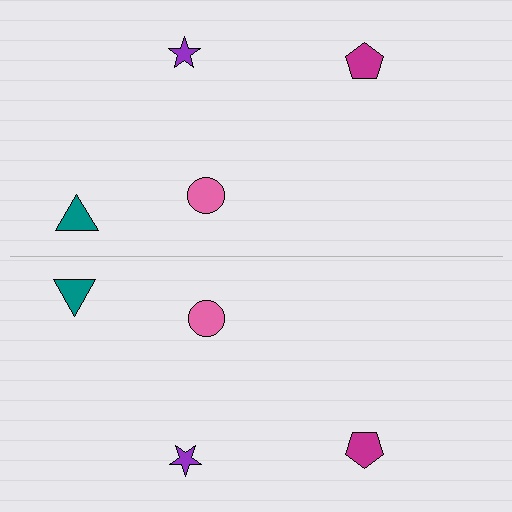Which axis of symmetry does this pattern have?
The pattern has a horizontal axis of symmetry running through the center of the image.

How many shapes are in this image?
There are 8 shapes in this image.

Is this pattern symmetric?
Yes, this pattern has bilateral (reflection) symmetry.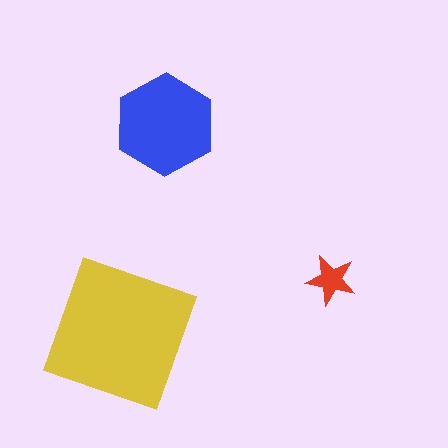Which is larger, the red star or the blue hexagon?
The blue hexagon.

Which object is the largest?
The yellow square.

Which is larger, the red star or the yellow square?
The yellow square.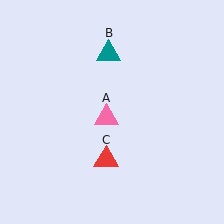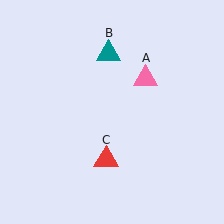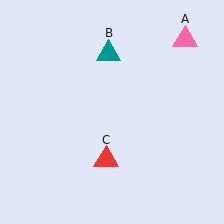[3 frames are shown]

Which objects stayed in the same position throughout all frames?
Teal triangle (object B) and red triangle (object C) remained stationary.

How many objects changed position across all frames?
1 object changed position: pink triangle (object A).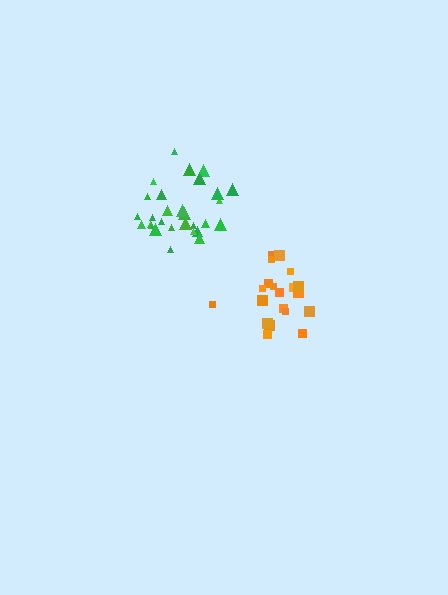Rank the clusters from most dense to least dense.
green, orange.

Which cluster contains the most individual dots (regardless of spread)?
Green (29).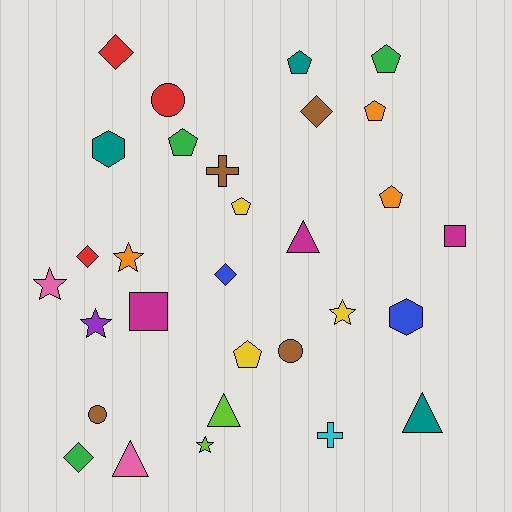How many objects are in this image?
There are 30 objects.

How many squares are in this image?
There are 2 squares.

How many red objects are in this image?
There are 3 red objects.